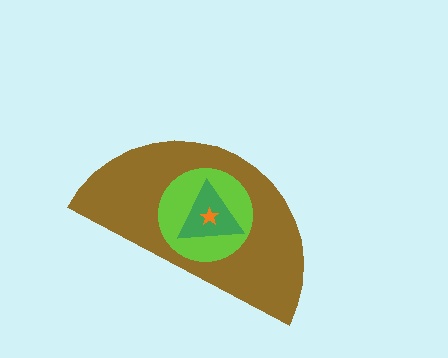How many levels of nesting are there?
4.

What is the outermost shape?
The brown semicircle.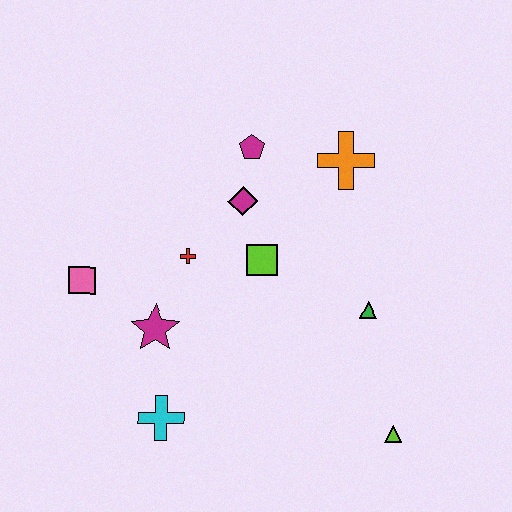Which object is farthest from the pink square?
The lime triangle is farthest from the pink square.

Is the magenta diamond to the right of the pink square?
Yes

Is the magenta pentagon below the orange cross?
No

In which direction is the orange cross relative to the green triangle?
The orange cross is above the green triangle.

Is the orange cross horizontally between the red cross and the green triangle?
Yes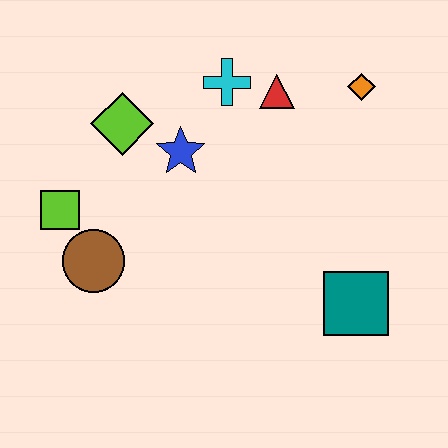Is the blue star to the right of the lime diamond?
Yes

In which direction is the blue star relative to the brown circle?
The blue star is above the brown circle.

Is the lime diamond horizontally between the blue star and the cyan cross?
No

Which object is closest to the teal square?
The orange diamond is closest to the teal square.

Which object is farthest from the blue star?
The teal square is farthest from the blue star.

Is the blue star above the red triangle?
No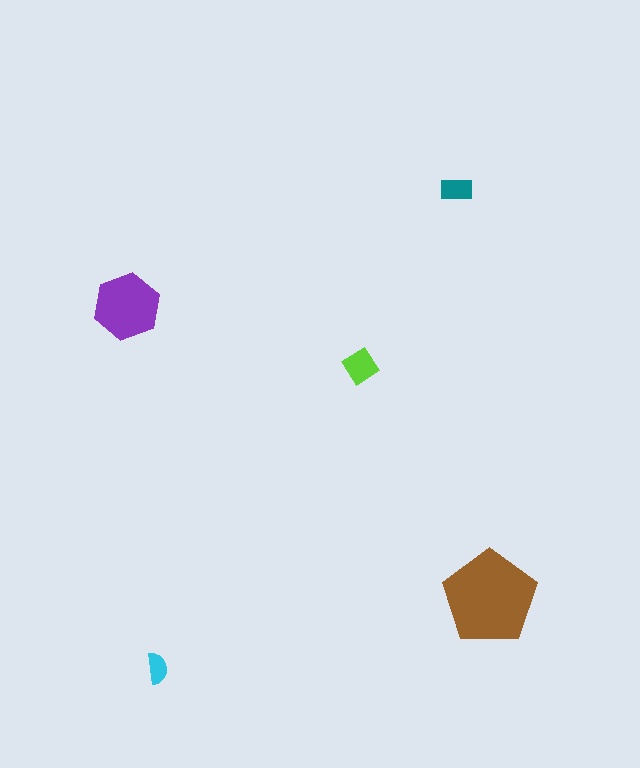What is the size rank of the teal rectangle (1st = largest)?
4th.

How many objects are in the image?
There are 5 objects in the image.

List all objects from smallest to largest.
The cyan semicircle, the teal rectangle, the lime diamond, the purple hexagon, the brown pentagon.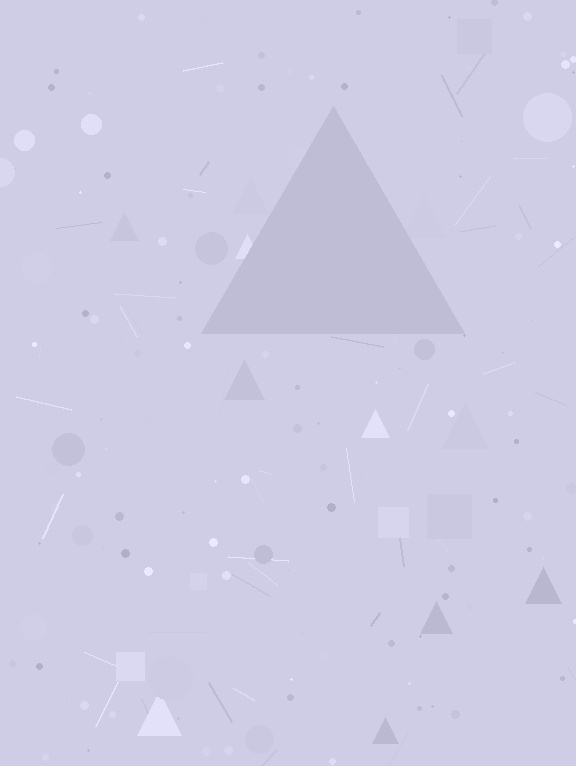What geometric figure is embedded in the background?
A triangle is embedded in the background.